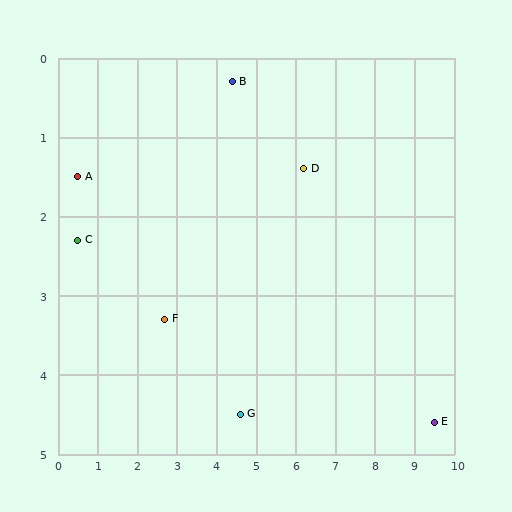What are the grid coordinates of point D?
Point D is at approximately (6.2, 1.4).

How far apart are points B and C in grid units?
Points B and C are about 4.4 grid units apart.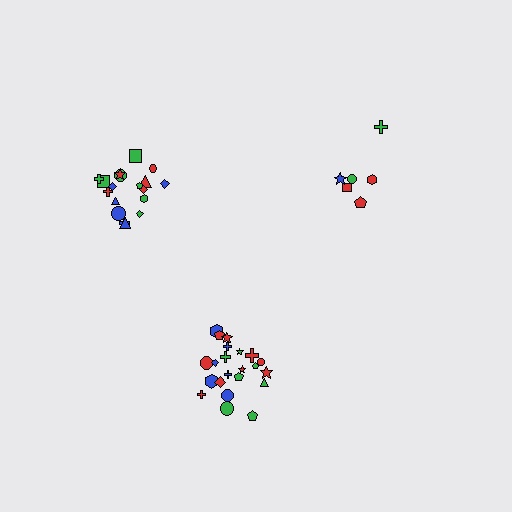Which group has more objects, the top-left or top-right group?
The top-left group.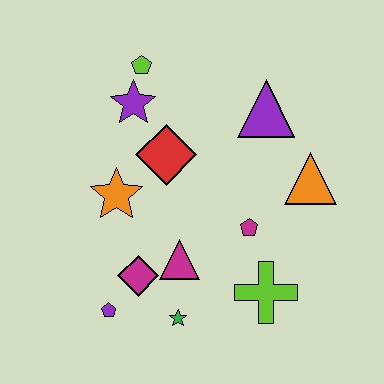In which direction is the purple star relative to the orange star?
The purple star is above the orange star.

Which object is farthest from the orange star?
The orange triangle is farthest from the orange star.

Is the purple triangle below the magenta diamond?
No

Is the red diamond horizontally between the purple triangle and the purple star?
Yes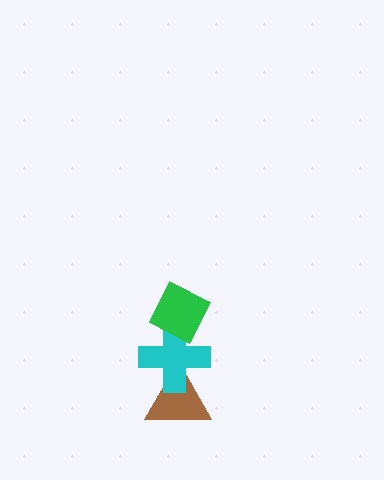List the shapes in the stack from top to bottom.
From top to bottom: the green diamond, the cyan cross, the brown triangle.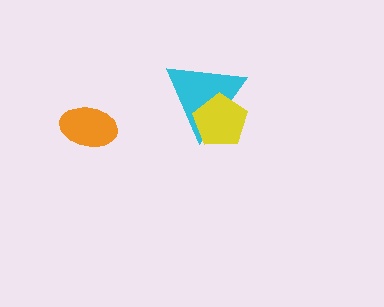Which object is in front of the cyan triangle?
The yellow pentagon is in front of the cyan triangle.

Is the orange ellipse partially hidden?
No, no other shape covers it.